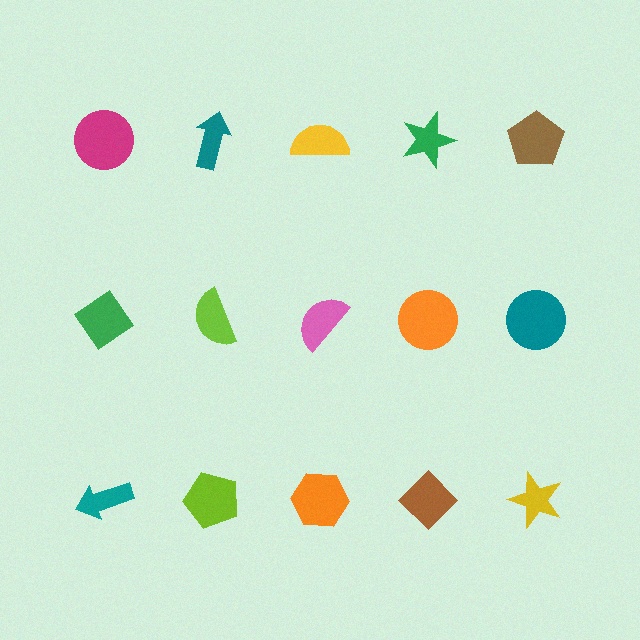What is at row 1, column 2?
A teal arrow.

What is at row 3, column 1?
A teal arrow.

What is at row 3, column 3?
An orange hexagon.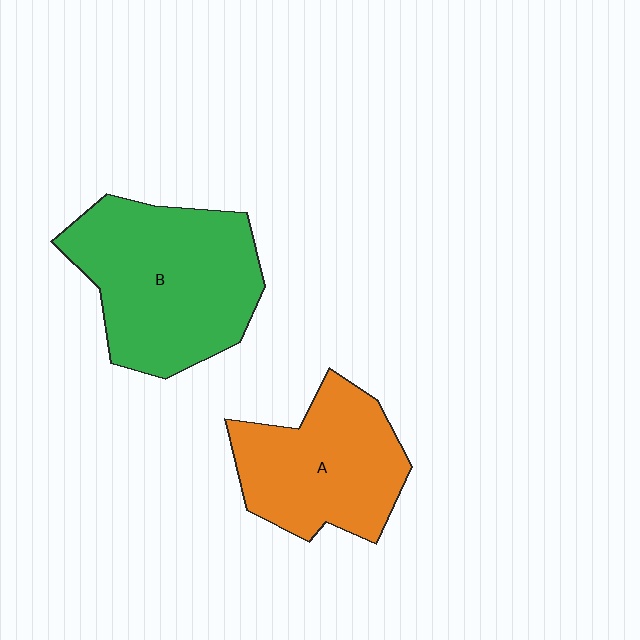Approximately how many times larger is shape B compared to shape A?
Approximately 1.3 times.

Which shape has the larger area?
Shape B (green).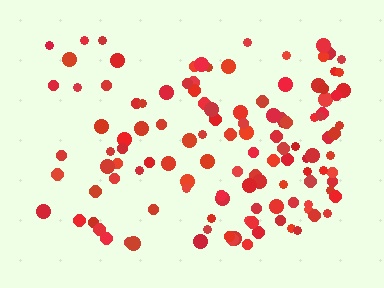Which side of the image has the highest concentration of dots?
The right.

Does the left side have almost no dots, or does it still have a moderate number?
Still a moderate number, just noticeably fewer than the right.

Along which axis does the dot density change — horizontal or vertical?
Horizontal.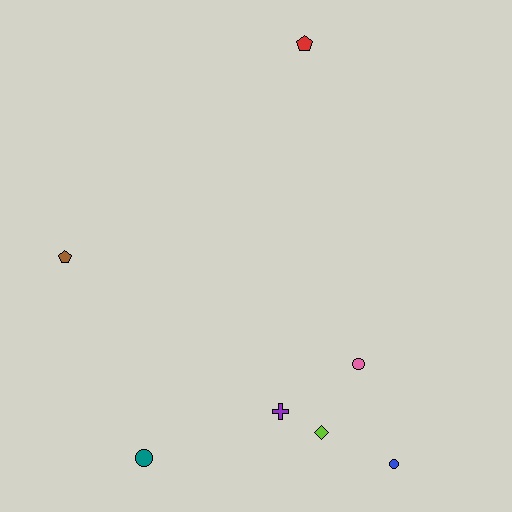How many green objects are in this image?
There are no green objects.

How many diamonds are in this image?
There is 1 diamond.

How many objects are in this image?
There are 7 objects.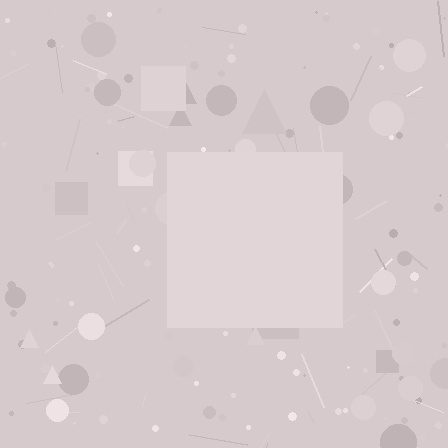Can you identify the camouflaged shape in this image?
The camouflaged shape is a square.